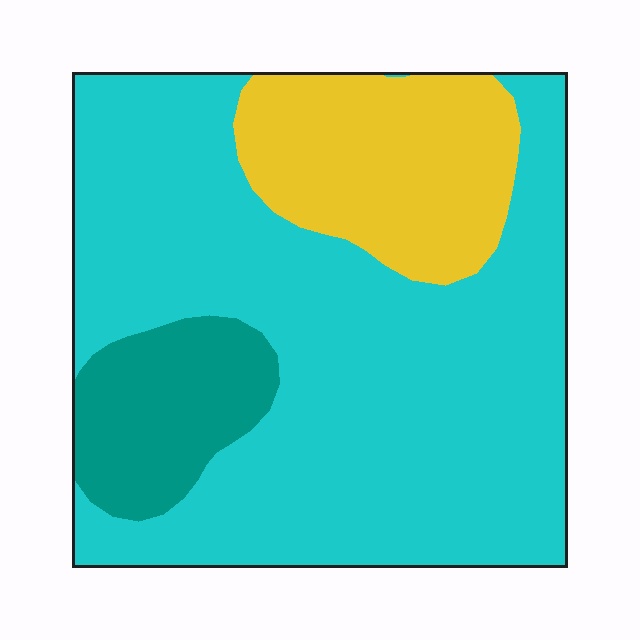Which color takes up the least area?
Teal, at roughly 10%.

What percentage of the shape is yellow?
Yellow covers 19% of the shape.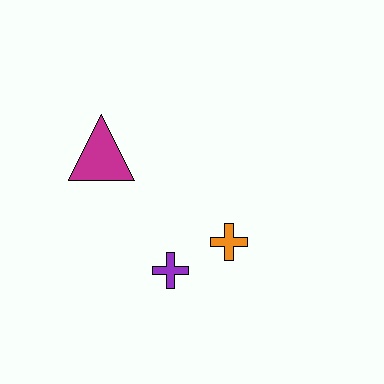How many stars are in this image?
There are no stars.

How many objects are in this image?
There are 3 objects.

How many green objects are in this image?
There are no green objects.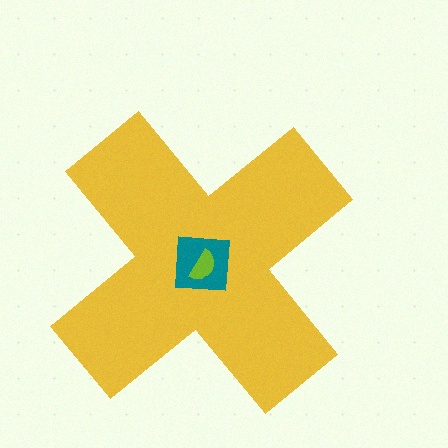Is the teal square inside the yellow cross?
Yes.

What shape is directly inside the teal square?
The lime semicircle.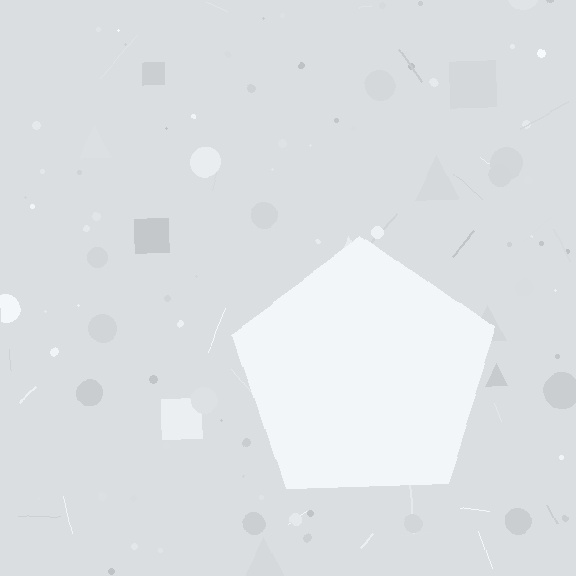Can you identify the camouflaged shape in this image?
The camouflaged shape is a pentagon.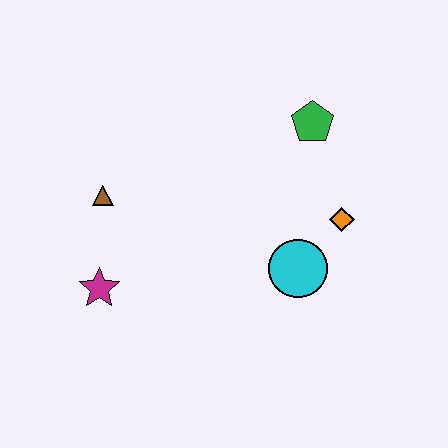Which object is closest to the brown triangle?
The magenta star is closest to the brown triangle.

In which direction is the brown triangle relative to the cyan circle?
The brown triangle is to the left of the cyan circle.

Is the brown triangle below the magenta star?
No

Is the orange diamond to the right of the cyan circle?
Yes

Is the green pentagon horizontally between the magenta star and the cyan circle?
No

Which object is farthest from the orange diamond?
The magenta star is farthest from the orange diamond.